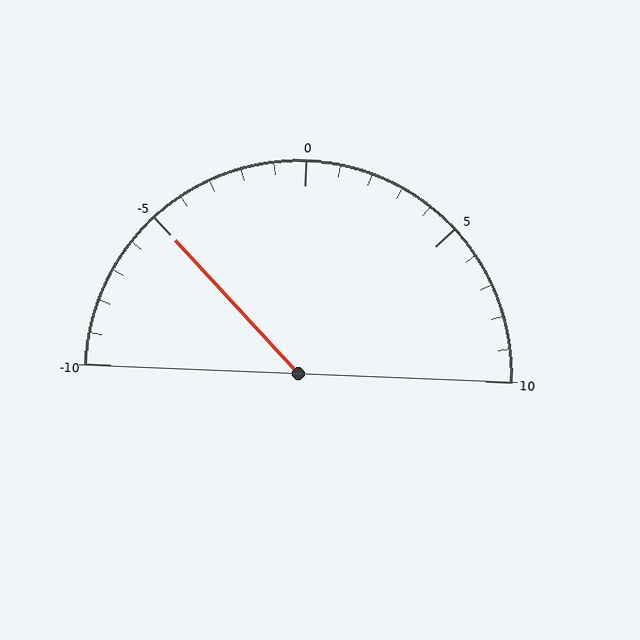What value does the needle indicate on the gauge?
The needle indicates approximately -5.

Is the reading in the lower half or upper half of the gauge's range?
The reading is in the lower half of the range (-10 to 10).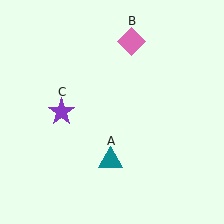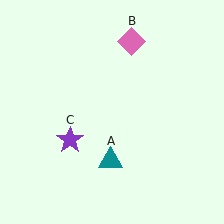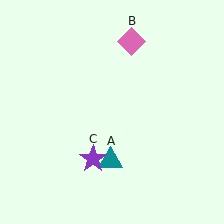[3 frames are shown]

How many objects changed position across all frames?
1 object changed position: purple star (object C).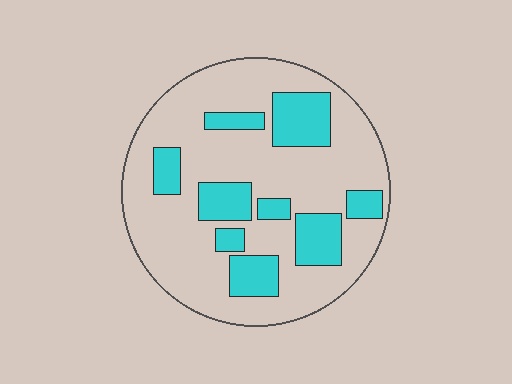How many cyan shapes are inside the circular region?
9.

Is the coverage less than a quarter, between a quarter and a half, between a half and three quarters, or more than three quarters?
Between a quarter and a half.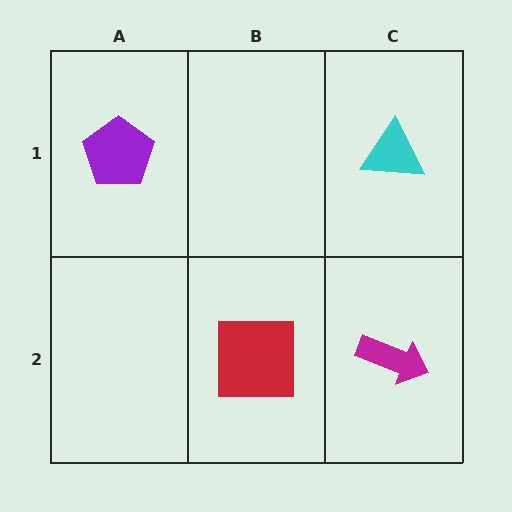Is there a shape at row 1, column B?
No, that cell is empty.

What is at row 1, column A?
A purple pentagon.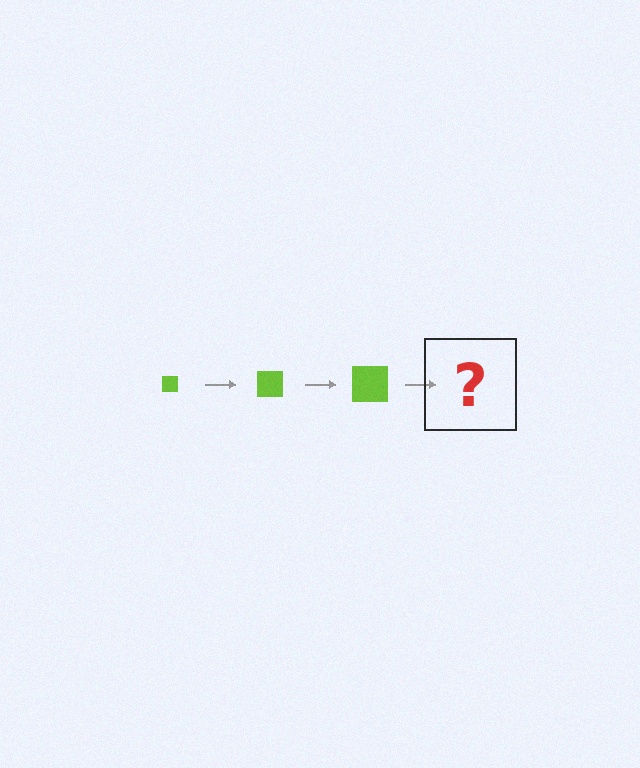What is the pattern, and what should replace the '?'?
The pattern is that the square gets progressively larger each step. The '?' should be a lime square, larger than the previous one.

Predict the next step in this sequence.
The next step is a lime square, larger than the previous one.